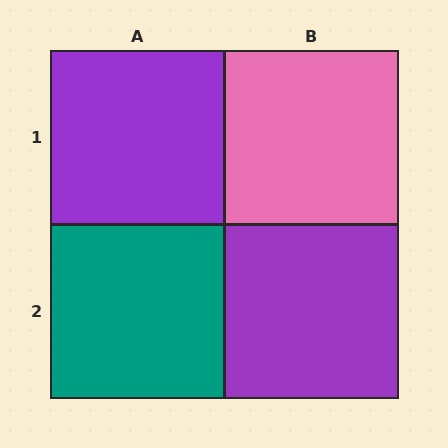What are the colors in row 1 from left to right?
Purple, pink.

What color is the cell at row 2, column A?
Teal.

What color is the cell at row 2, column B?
Purple.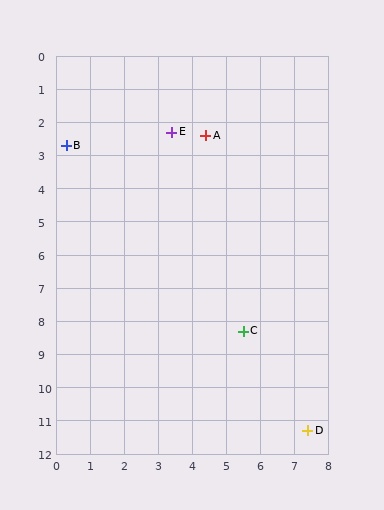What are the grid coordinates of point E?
Point E is at approximately (3.4, 2.3).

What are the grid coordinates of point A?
Point A is at approximately (4.4, 2.4).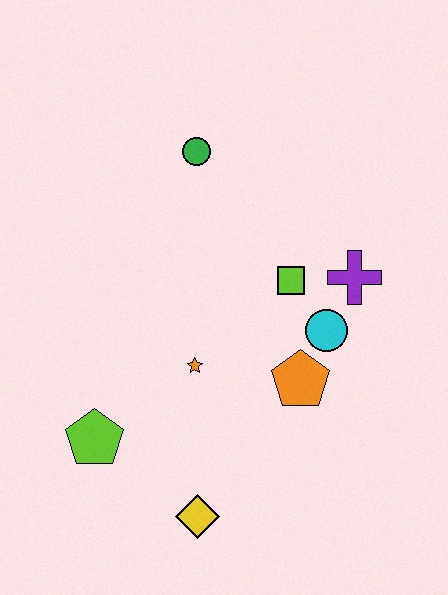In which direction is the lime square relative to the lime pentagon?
The lime square is to the right of the lime pentagon.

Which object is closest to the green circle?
The lime square is closest to the green circle.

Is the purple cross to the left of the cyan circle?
No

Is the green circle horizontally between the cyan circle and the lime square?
No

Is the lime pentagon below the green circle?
Yes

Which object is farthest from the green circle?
The yellow diamond is farthest from the green circle.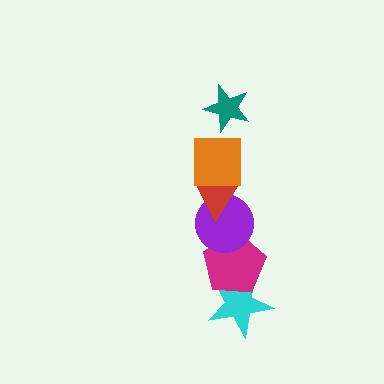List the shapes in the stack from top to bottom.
From top to bottom: the teal star, the orange square, the red triangle, the purple circle, the magenta pentagon, the cyan star.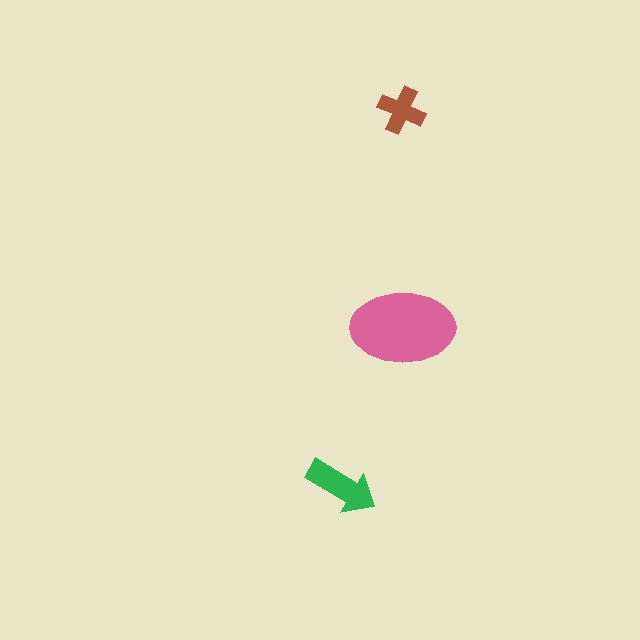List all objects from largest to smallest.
The pink ellipse, the green arrow, the brown cross.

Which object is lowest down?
The green arrow is bottommost.